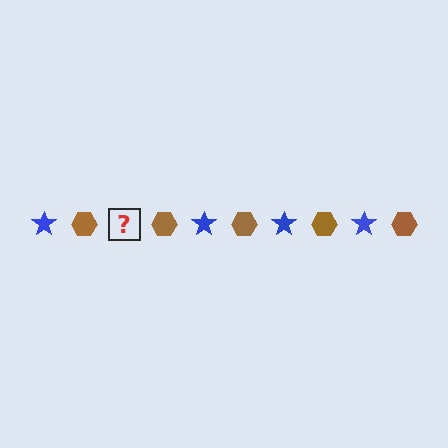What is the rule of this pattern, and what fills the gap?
The rule is that the pattern alternates between blue star and brown hexagon. The gap should be filled with a blue star.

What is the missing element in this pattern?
The missing element is a blue star.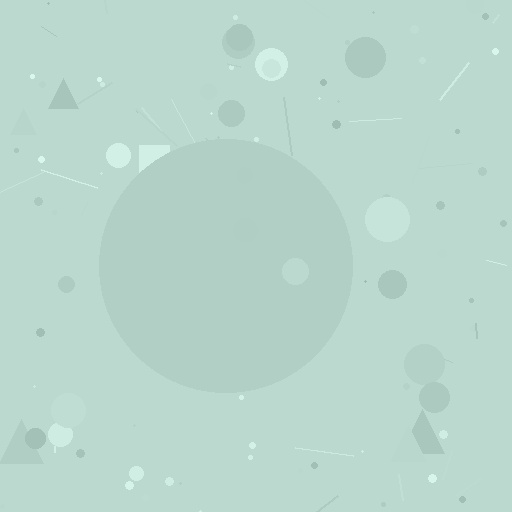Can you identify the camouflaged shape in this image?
The camouflaged shape is a circle.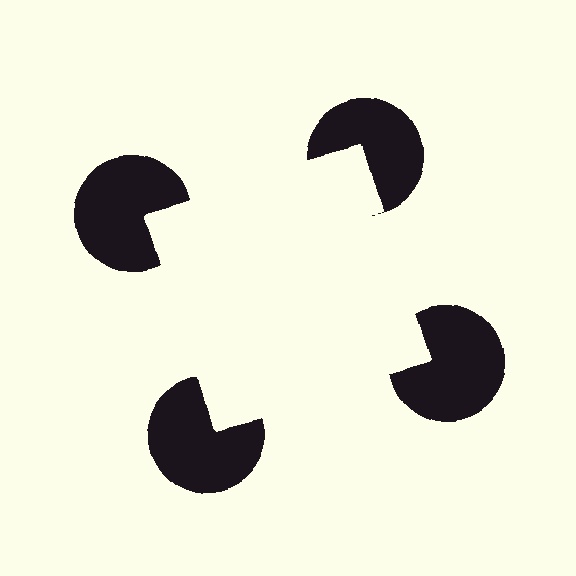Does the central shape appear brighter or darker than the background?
It typically appears slightly brighter than the background, even though no actual brightness change is drawn.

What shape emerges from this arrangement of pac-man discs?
An illusory square — its edges are inferred from the aligned wedge cuts in the pac-man discs, not physically drawn.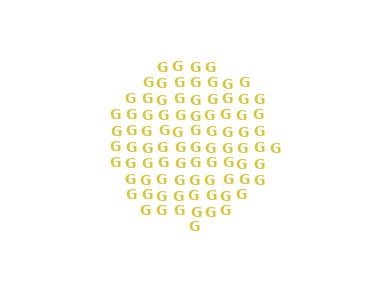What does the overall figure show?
The overall figure shows a circle.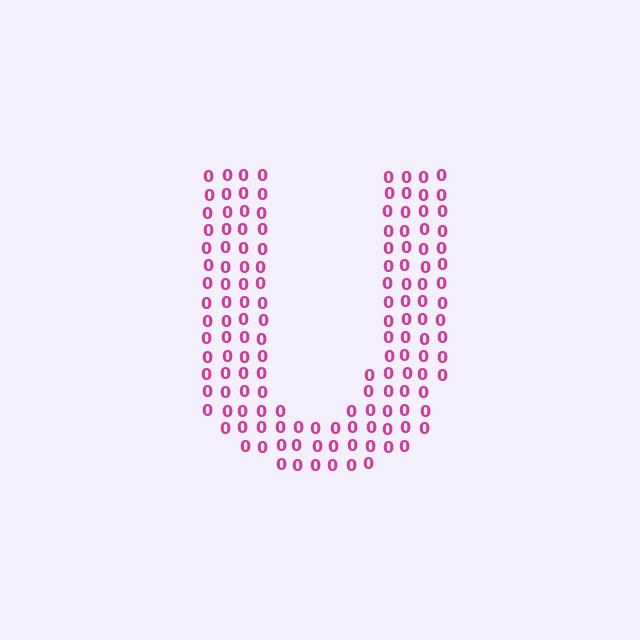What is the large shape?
The large shape is the letter U.